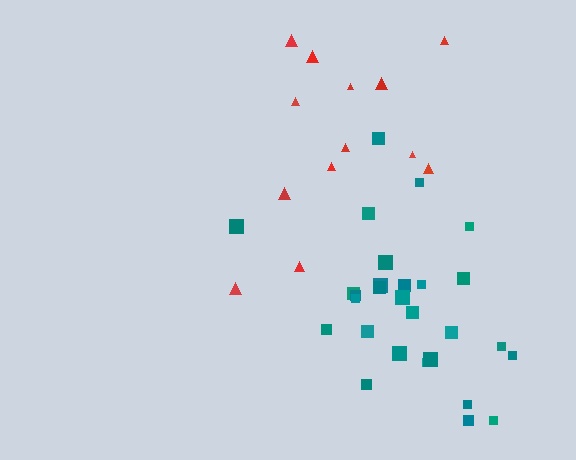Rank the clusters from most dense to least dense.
teal, red.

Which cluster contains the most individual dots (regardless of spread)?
Teal (28).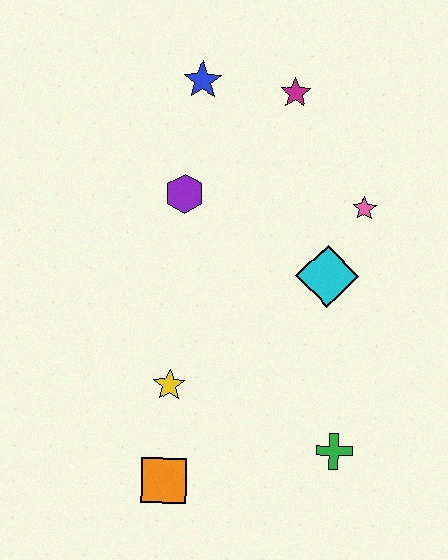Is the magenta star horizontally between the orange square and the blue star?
No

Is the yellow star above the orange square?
Yes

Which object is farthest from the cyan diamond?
The orange square is farthest from the cyan diamond.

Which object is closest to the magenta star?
The blue star is closest to the magenta star.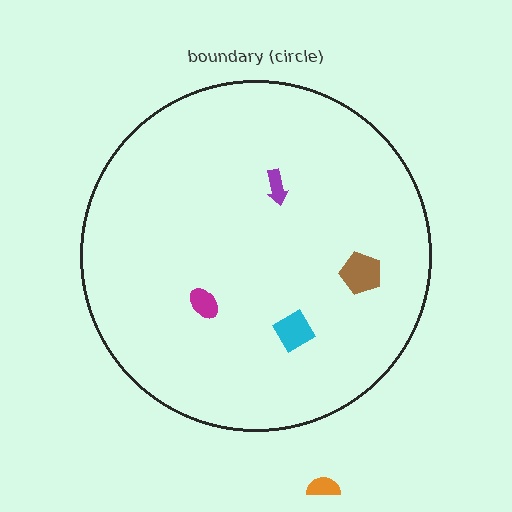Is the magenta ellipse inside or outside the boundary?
Inside.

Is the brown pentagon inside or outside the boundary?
Inside.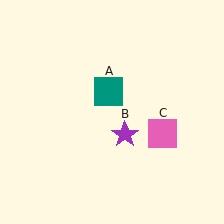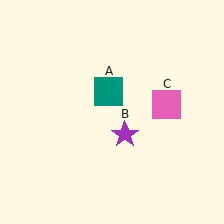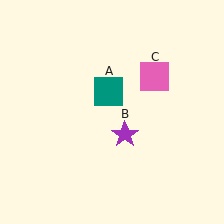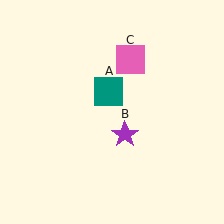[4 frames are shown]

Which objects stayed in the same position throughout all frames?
Teal square (object A) and purple star (object B) remained stationary.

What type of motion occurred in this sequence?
The pink square (object C) rotated counterclockwise around the center of the scene.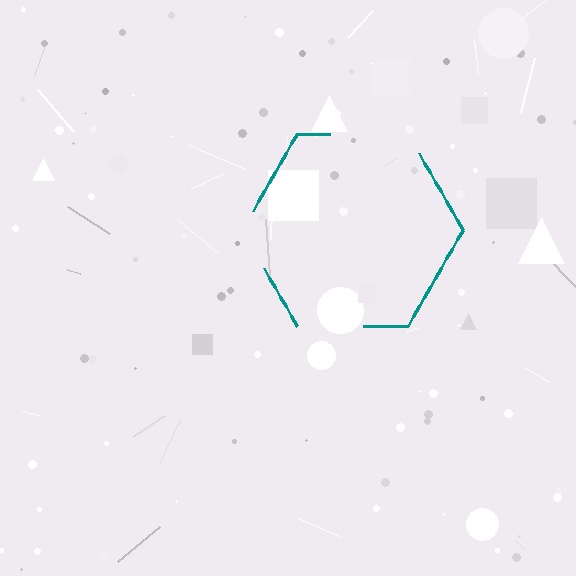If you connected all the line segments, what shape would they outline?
They would outline a hexagon.